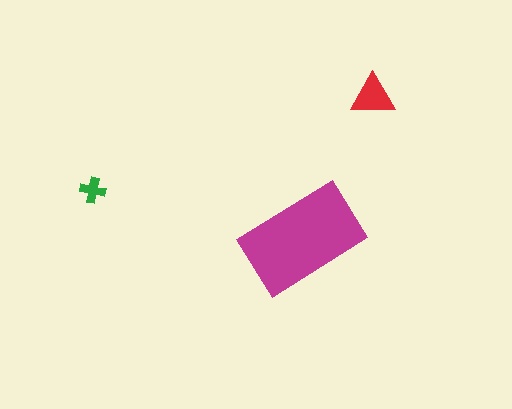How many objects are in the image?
There are 3 objects in the image.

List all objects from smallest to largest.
The green cross, the red triangle, the magenta rectangle.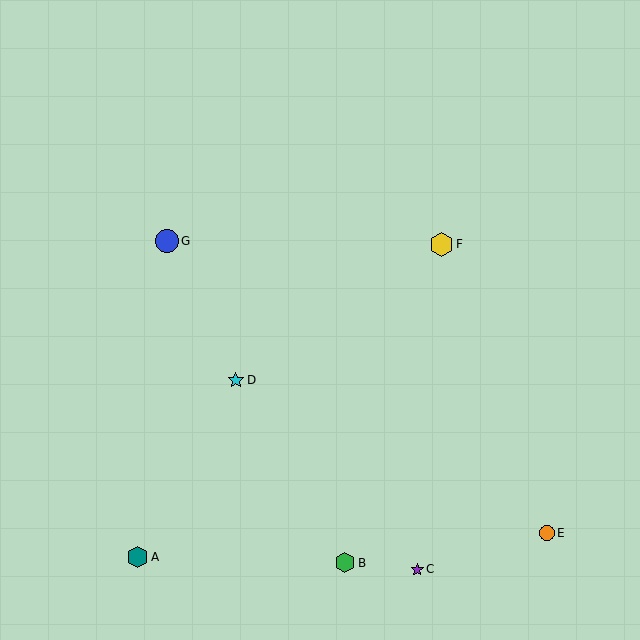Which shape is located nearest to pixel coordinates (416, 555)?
The purple star (labeled C) at (417, 569) is nearest to that location.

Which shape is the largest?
The yellow hexagon (labeled F) is the largest.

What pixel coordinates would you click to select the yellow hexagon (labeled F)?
Click at (441, 244) to select the yellow hexagon F.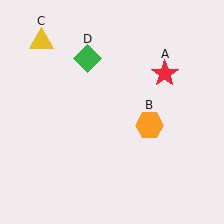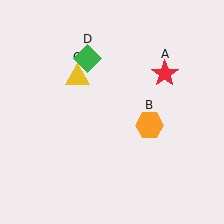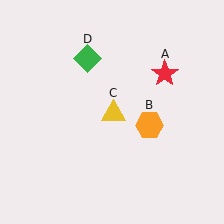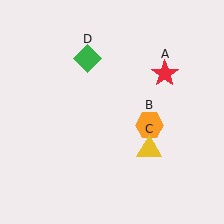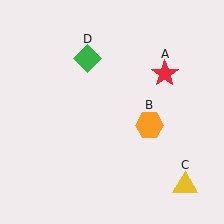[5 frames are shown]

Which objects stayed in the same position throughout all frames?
Red star (object A) and orange hexagon (object B) and green diamond (object D) remained stationary.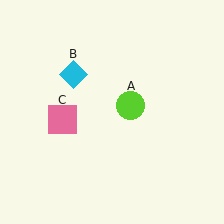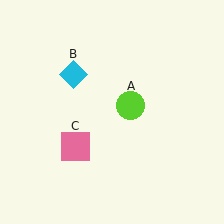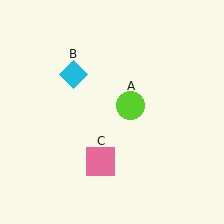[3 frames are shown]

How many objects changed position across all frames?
1 object changed position: pink square (object C).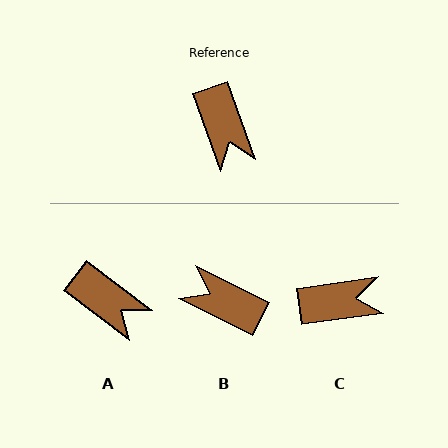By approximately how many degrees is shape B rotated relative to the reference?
Approximately 136 degrees clockwise.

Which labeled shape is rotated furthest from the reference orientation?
B, about 136 degrees away.